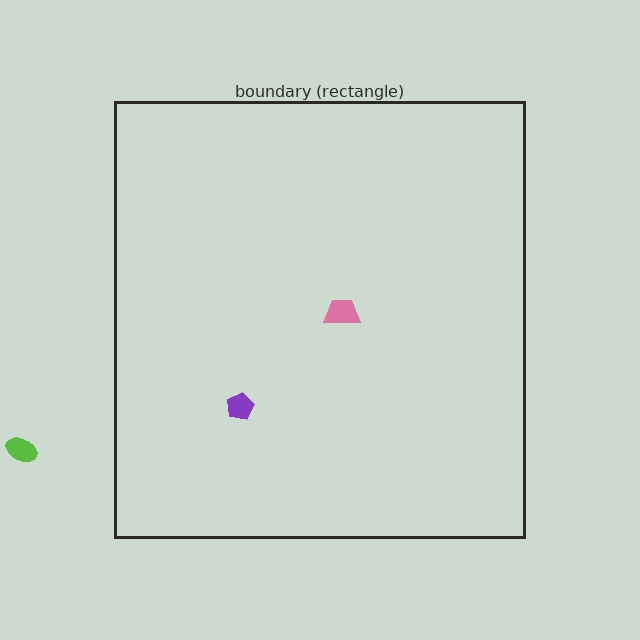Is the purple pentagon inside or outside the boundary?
Inside.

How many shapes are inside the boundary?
2 inside, 1 outside.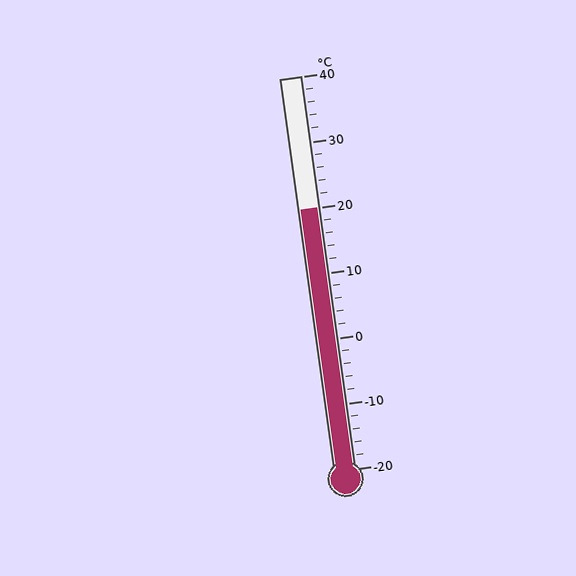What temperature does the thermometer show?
The thermometer shows approximately 20°C.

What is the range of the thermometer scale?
The thermometer scale ranges from -20°C to 40°C.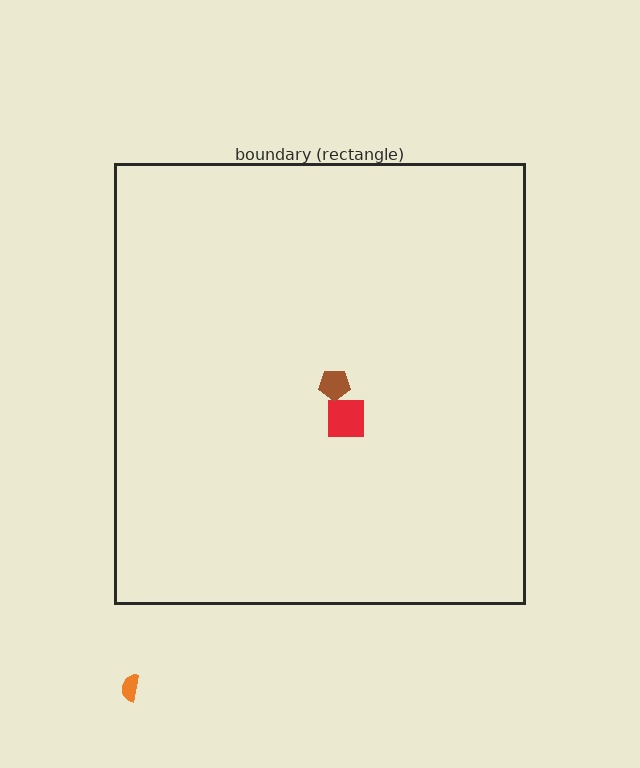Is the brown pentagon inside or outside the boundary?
Inside.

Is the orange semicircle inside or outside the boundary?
Outside.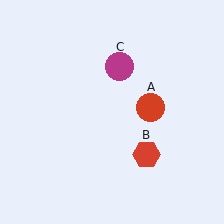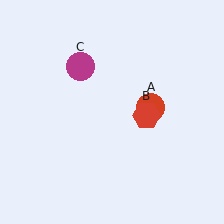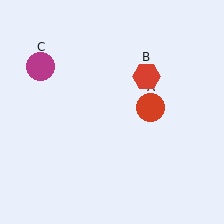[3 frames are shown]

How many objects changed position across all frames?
2 objects changed position: red hexagon (object B), magenta circle (object C).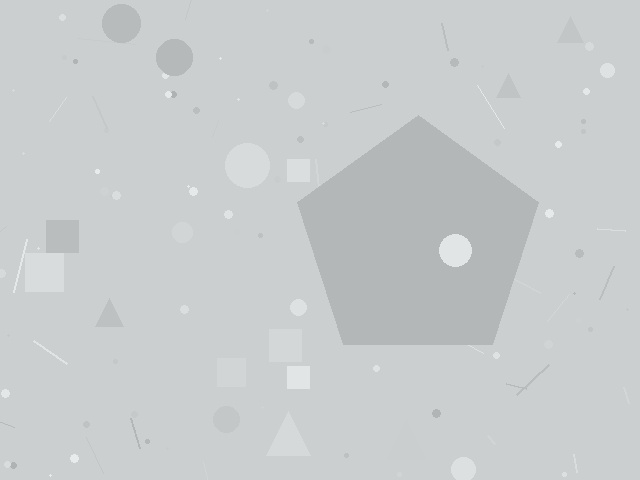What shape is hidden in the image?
A pentagon is hidden in the image.